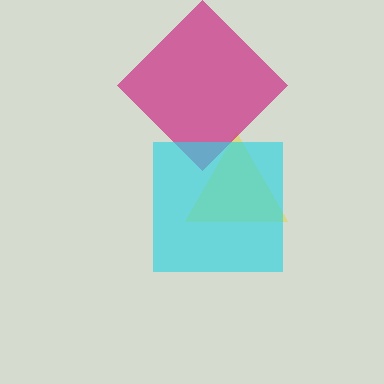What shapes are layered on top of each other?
The layered shapes are: a yellow triangle, a magenta diamond, a cyan square.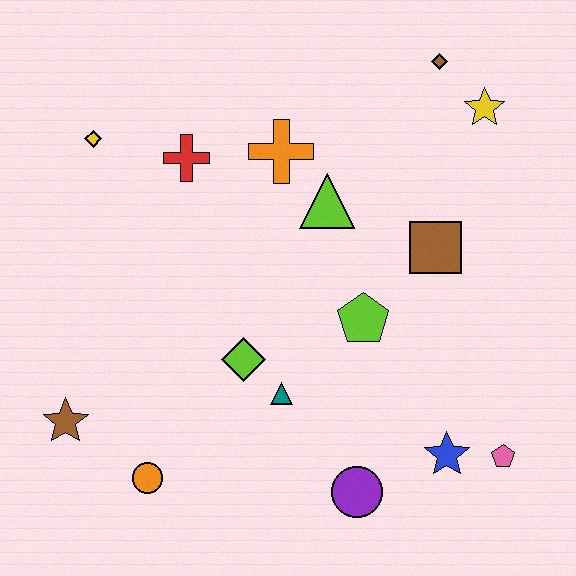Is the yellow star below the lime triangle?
No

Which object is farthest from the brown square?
The brown star is farthest from the brown square.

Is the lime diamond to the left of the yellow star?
Yes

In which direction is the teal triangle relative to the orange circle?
The teal triangle is to the right of the orange circle.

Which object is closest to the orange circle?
The brown star is closest to the orange circle.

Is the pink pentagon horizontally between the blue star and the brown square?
No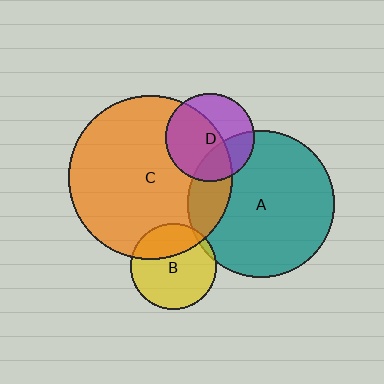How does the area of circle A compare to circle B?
Approximately 2.9 times.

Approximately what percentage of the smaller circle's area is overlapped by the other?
Approximately 30%.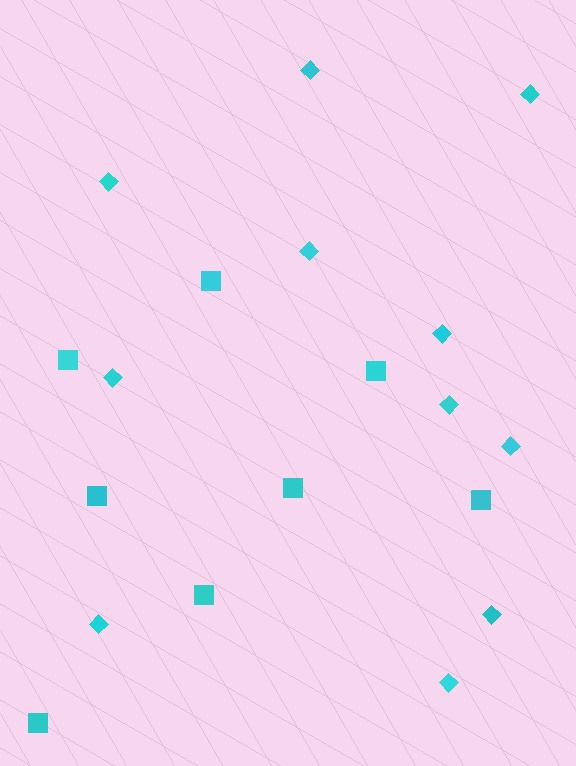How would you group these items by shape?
There are 2 groups: one group of squares (8) and one group of diamonds (11).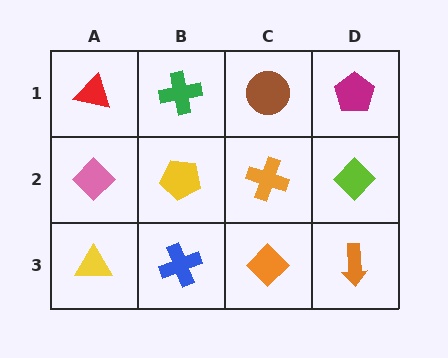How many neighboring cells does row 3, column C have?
3.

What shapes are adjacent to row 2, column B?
A green cross (row 1, column B), a blue cross (row 3, column B), a pink diamond (row 2, column A), an orange cross (row 2, column C).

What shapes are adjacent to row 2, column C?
A brown circle (row 1, column C), an orange diamond (row 3, column C), a yellow pentagon (row 2, column B), a lime diamond (row 2, column D).